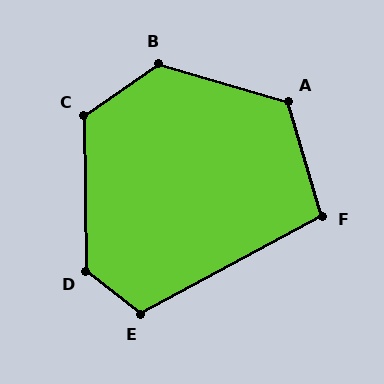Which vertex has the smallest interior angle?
F, at approximately 102 degrees.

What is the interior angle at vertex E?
Approximately 114 degrees (obtuse).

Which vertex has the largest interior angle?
B, at approximately 129 degrees.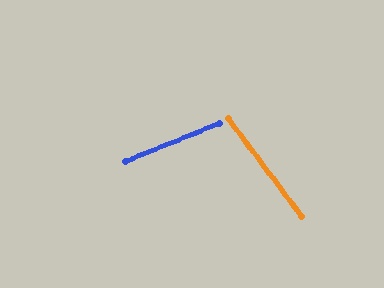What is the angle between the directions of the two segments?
Approximately 75 degrees.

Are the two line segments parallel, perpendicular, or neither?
Neither parallel nor perpendicular — they differ by about 75°.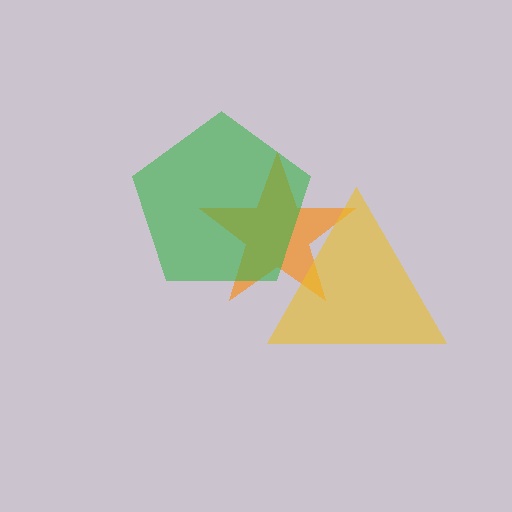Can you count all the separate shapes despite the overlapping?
Yes, there are 3 separate shapes.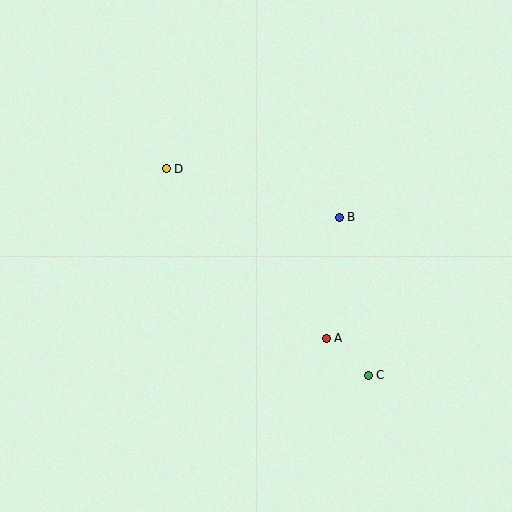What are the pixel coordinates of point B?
Point B is at (339, 218).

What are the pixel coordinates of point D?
Point D is at (166, 169).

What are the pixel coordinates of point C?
Point C is at (368, 375).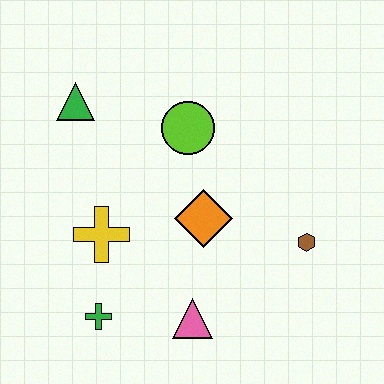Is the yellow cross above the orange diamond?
No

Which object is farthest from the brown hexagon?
The green triangle is farthest from the brown hexagon.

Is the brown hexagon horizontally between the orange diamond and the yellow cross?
No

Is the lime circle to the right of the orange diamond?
No